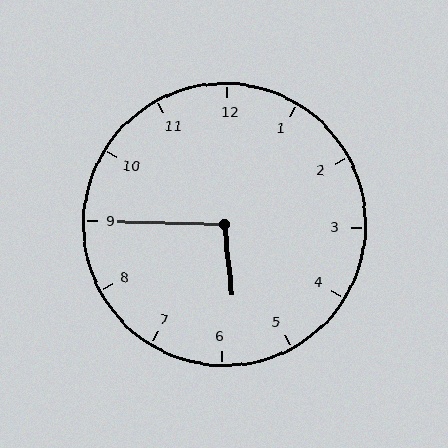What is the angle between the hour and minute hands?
Approximately 98 degrees.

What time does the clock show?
5:45.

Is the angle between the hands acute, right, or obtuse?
It is obtuse.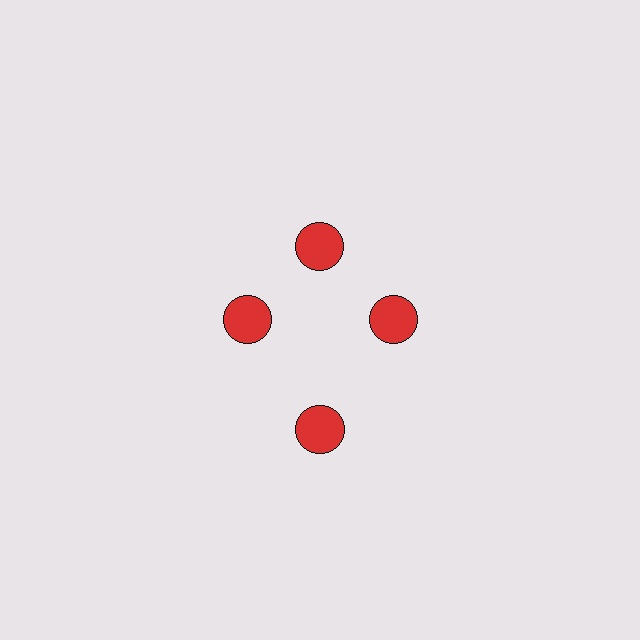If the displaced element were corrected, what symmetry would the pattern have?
It would have 4-fold rotational symmetry — the pattern would map onto itself every 90 degrees.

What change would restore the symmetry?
The symmetry would be restored by moving it inward, back onto the ring so that all 4 circles sit at equal angles and equal distance from the center.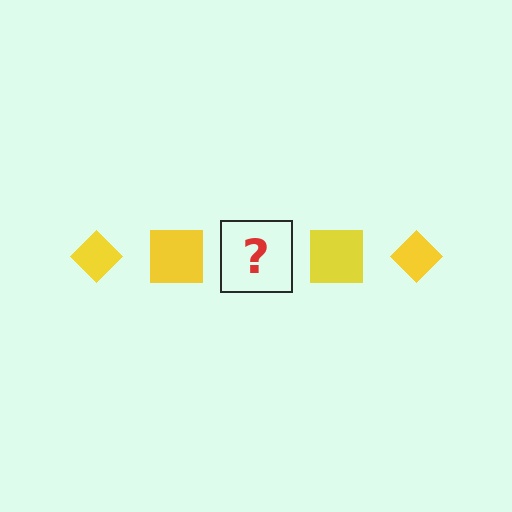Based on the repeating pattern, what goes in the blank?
The blank should be a yellow diamond.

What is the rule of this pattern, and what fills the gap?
The rule is that the pattern cycles through diamond, square shapes in yellow. The gap should be filled with a yellow diamond.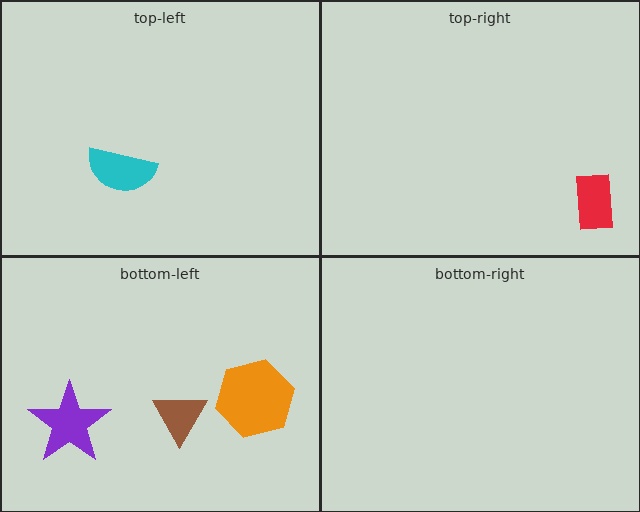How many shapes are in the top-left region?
1.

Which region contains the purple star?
The bottom-left region.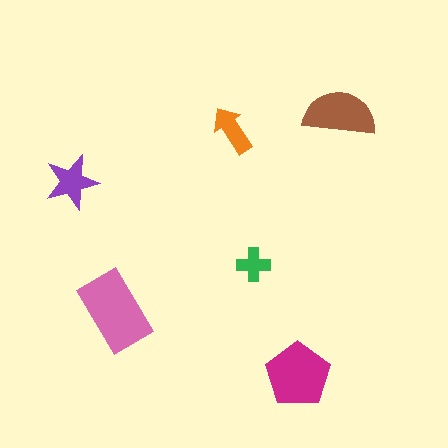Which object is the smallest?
The green cross.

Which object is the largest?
The pink rectangle.